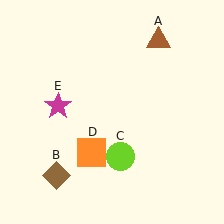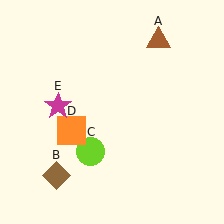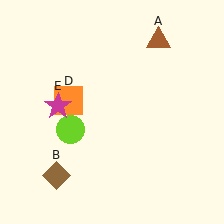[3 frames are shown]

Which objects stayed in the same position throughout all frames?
Brown triangle (object A) and brown diamond (object B) and magenta star (object E) remained stationary.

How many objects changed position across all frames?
2 objects changed position: lime circle (object C), orange square (object D).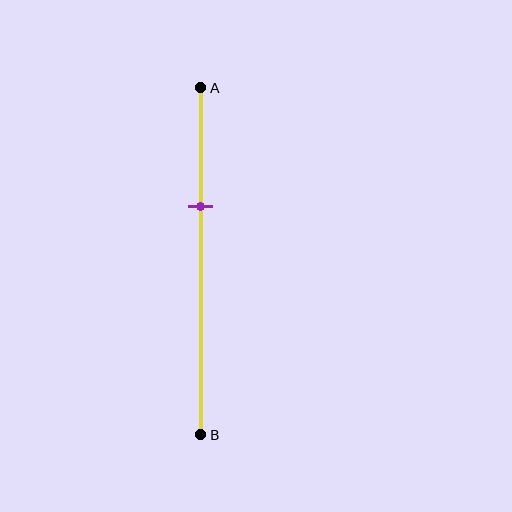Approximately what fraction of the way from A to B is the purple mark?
The purple mark is approximately 35% of the way from A to B.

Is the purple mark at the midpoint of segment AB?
No, the mark is at about 35% from A, not at the 50% midpoint.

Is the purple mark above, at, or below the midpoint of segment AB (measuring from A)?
The purple mark is above the midpoint of segment AB.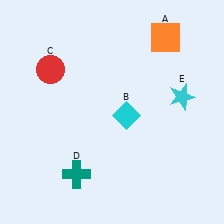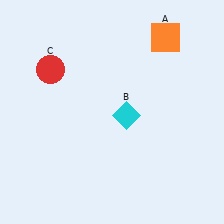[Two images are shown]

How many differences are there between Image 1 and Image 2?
There are 2 differences between the two images.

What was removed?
The teal cross (D), the cyan star (E) were removed in Image 2.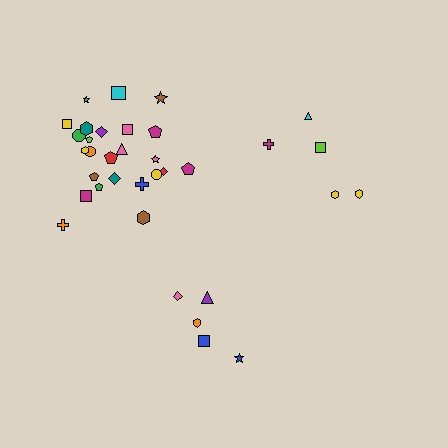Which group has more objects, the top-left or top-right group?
The top-left group.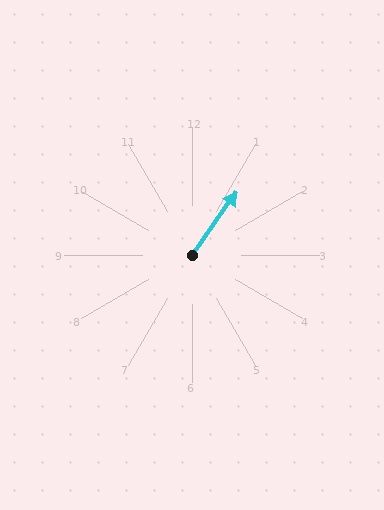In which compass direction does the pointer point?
Northeast.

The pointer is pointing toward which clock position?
Roughly 1 o'clock.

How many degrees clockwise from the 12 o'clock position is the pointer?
Approximately 35 degrees.